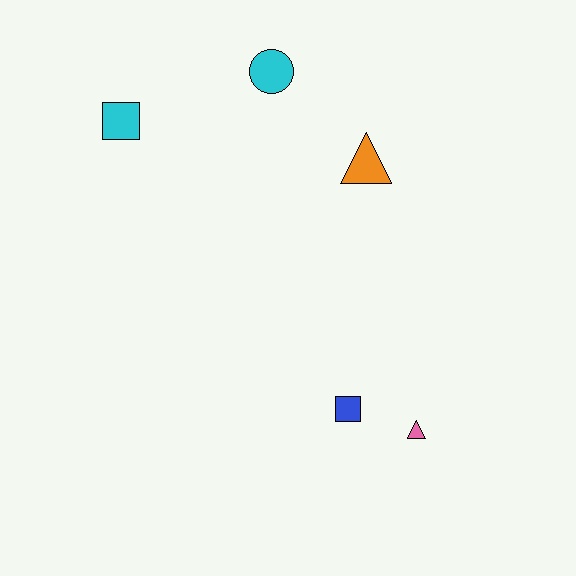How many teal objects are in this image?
There are no teal objects.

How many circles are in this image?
There is 1 circle.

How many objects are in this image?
There are 5 objects.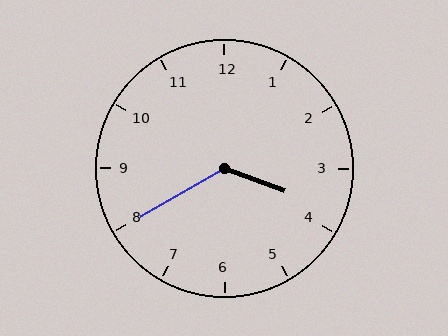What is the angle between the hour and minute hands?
Approximately 130 degrees.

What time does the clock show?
3:40.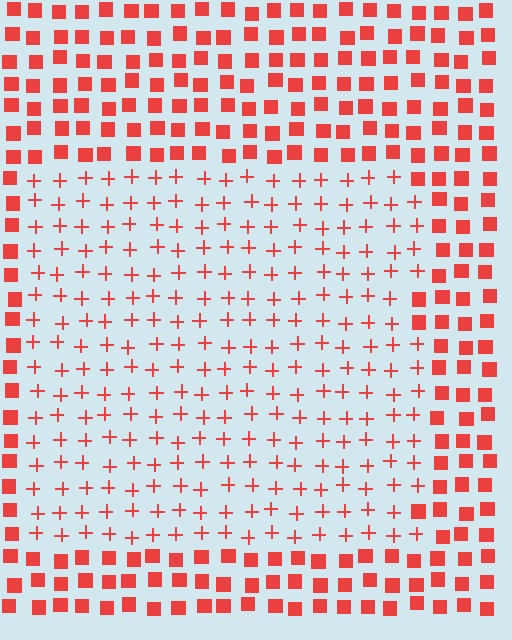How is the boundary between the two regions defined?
The boundary is defined by a change in element shape: plus signs inside vs. squares outside. All elements share the same color and spacing.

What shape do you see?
I see a rectangle.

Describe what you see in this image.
The image is filled with small red elements arranged in a uniform grid. A rectangle-shaped region contains plus signs, while the surrounding area contains squares. The boundary is defined purely by the change in element shape.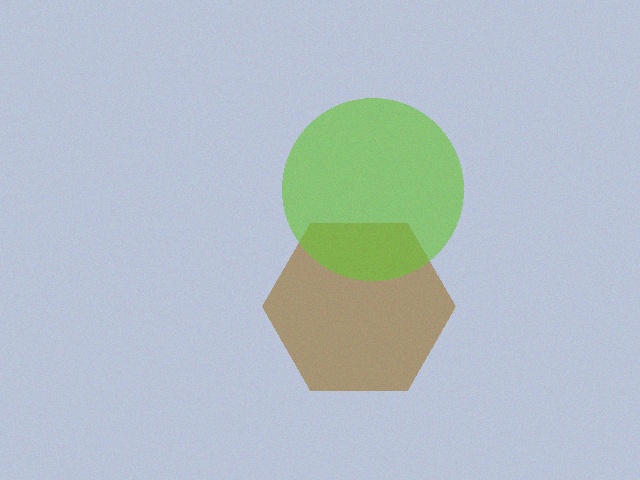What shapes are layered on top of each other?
The layered shapes are: a brown hexagon, a lime circle.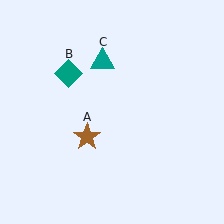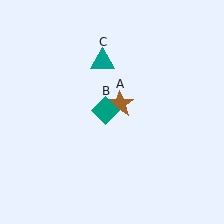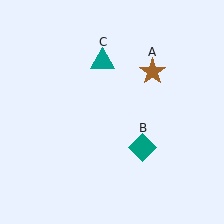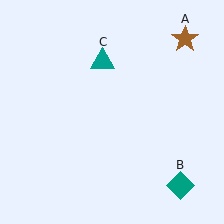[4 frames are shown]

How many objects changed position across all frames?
2 objects changed position: brown star (object A), teal diamond (object B).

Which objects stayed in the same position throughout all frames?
Teal triangle (object C) remained stationary.